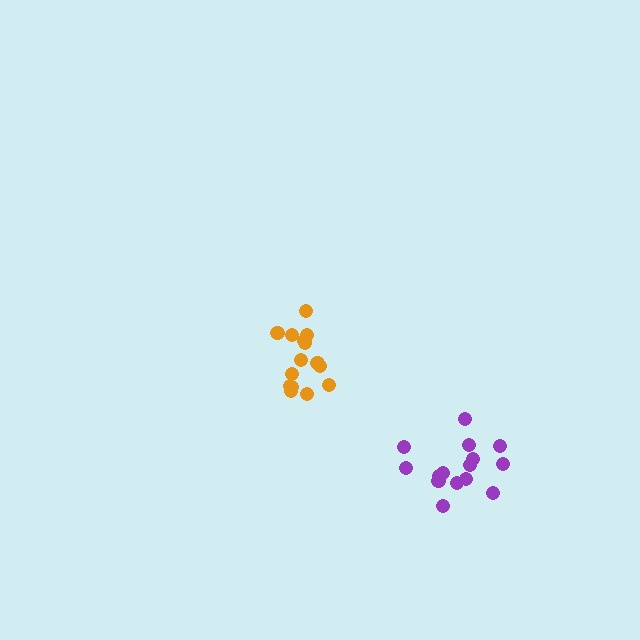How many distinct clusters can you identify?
There are 2 distinct clusters.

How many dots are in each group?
Group 1: 15 dots, Group 2: 15 dots (30 total).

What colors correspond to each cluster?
The clusters are colored: orange, purple.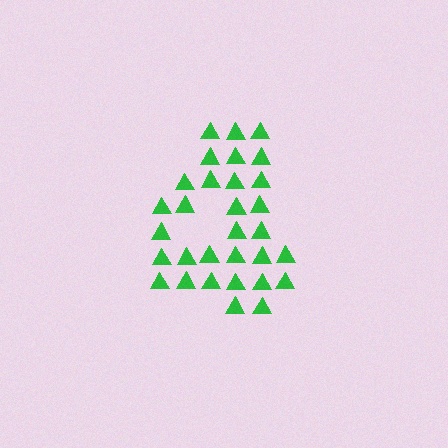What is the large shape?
The large shape is the digit 4.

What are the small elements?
The small elements are triangles.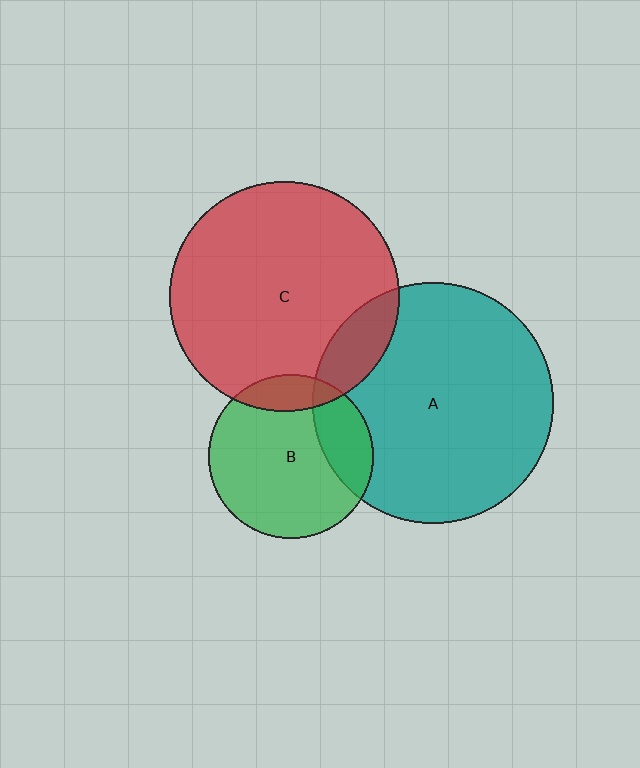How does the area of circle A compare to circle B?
Approximately 2.1 times.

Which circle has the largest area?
Circle A (teal).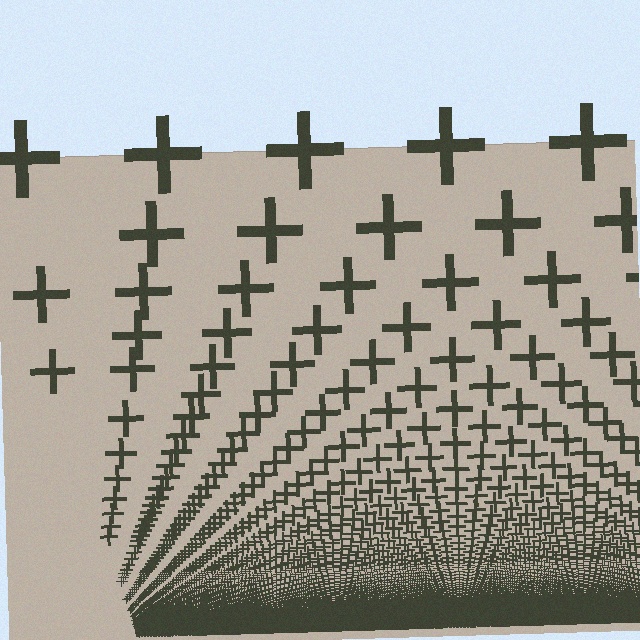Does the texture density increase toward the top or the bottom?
Density increases toward the bottom.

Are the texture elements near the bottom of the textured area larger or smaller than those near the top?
Smaller. The gradient is inverted — elements near the bottom are smaller and denser.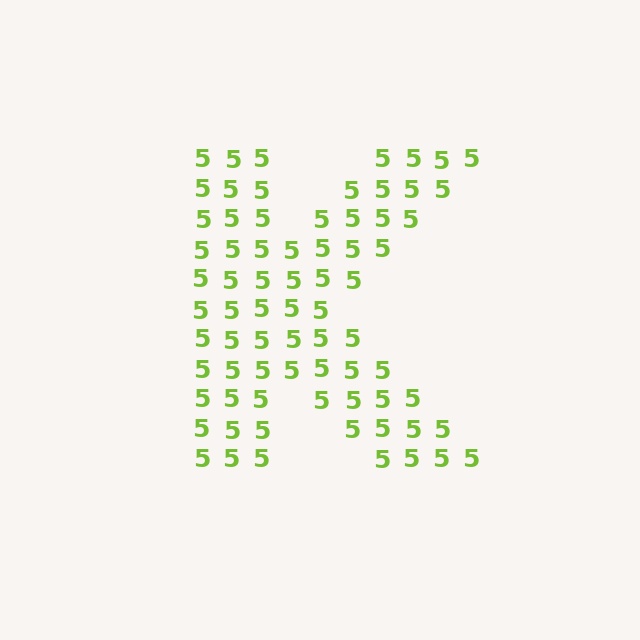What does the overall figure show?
The overall figure shows the letter K.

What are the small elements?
The small elements are digit 5's.